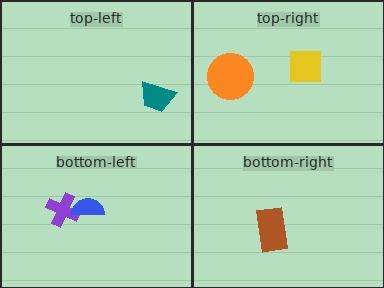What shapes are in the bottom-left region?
The purple cross, the blue semicircle.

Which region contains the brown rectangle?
The bottom-right region.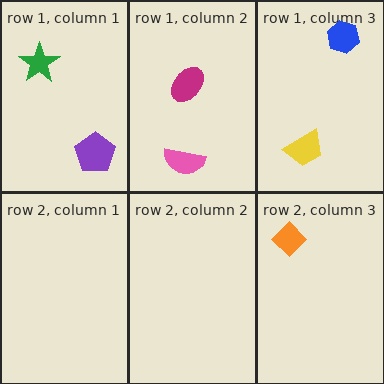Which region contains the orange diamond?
The row 2, column 3 region.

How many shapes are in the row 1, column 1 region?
2.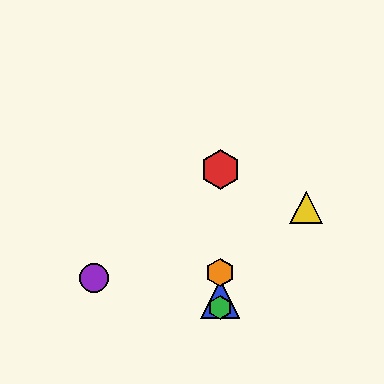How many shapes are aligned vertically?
4 shapes (the red hexagon, the blue triangle, the green hexagon, the orange hexagon) are aligned vertically.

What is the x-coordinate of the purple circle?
The purple circle is at x≈94.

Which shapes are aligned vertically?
The red hexagon, the blue triangle, the green hexagon, the orange hexagon are aligned vertically.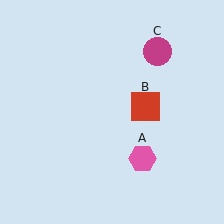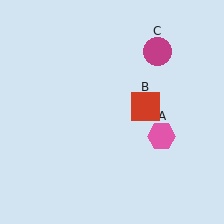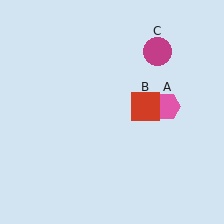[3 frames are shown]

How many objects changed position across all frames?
1 object changed position: pink hexagon (object A).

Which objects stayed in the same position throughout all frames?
Red square (object B) and magenta circle (object C) remained stationary.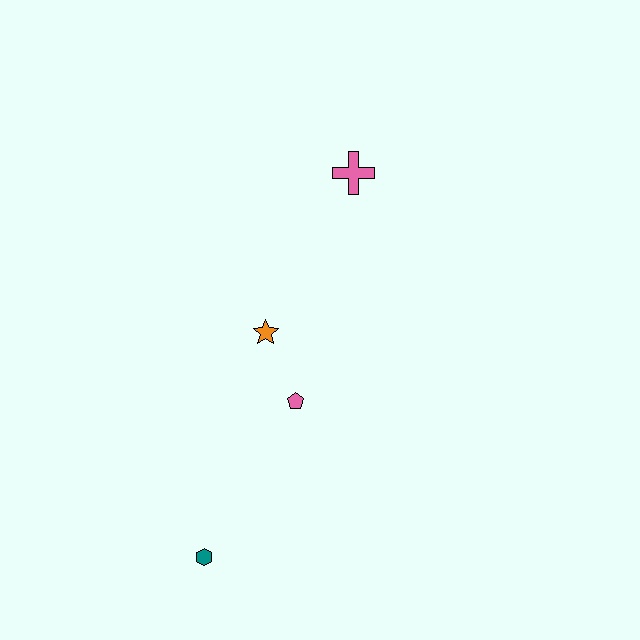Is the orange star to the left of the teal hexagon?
No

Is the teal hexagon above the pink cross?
No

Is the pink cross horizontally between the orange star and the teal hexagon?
No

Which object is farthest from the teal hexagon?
The pink cross is farthest from the teal hexagon.